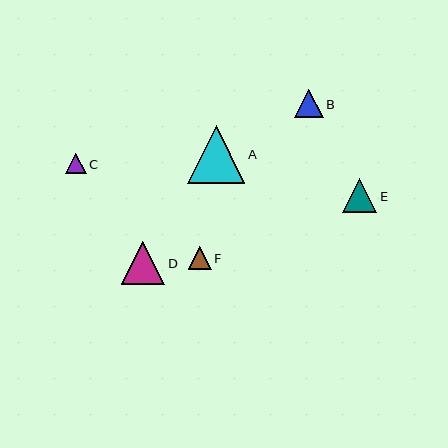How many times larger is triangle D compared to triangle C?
Triangle D is approximately 2.1 times the size of triangle C.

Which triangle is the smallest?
Triangle C is the smallest with a size of approximately 21 pixels.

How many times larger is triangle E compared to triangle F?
Triangle E is approximately 1.5 times the size of triangle F.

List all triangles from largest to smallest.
From largest to smallest: A, D, E, B, F, C.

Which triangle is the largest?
Triangle A is the largest with a size of approximately 58 pixels.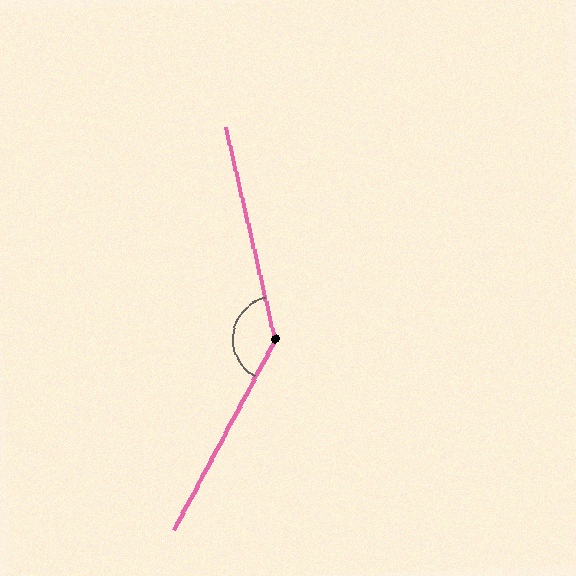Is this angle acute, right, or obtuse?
It is obtuse.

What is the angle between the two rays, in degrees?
Approximately 139 degrees.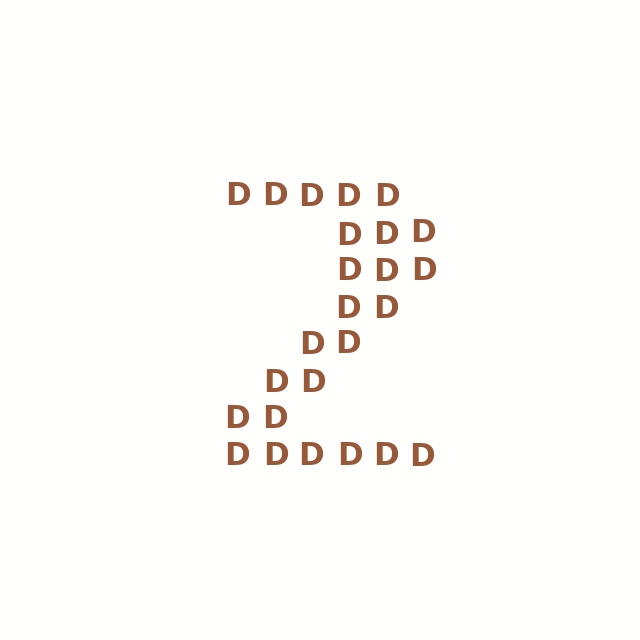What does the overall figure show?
The overall figure shows the digit 2.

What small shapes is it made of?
It is made of small letter D's.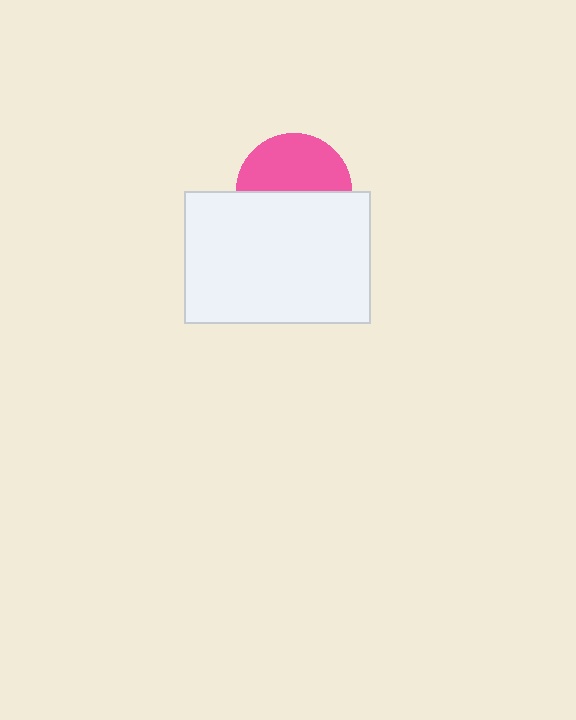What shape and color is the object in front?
The object in front is a white rectangle.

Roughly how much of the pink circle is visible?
About half of it is visible (roughly 50%).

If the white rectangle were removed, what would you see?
You would see the complete pink circle.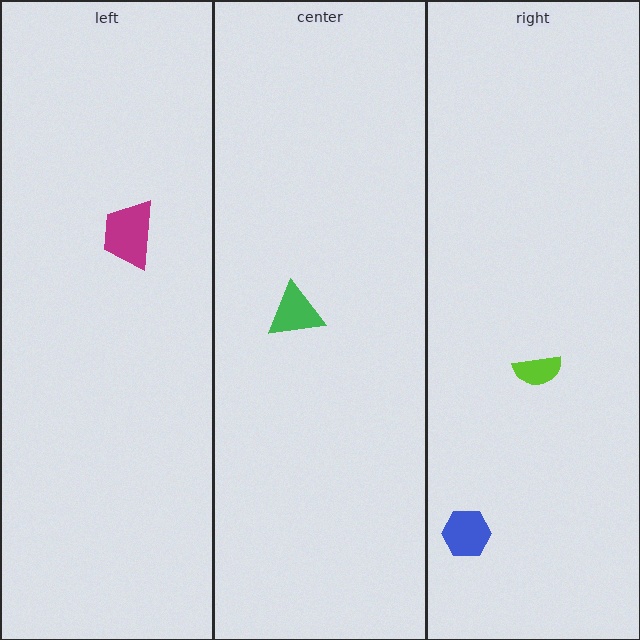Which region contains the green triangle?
The center region.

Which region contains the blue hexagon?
The right region.